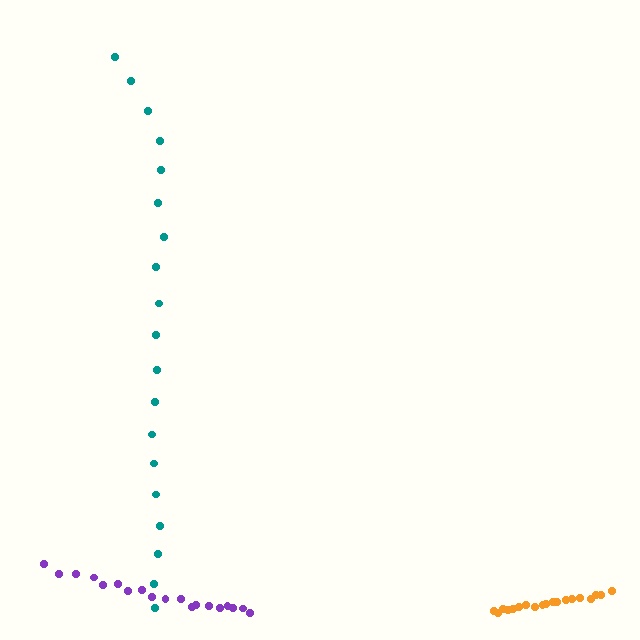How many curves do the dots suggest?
There are 3 distinct paths.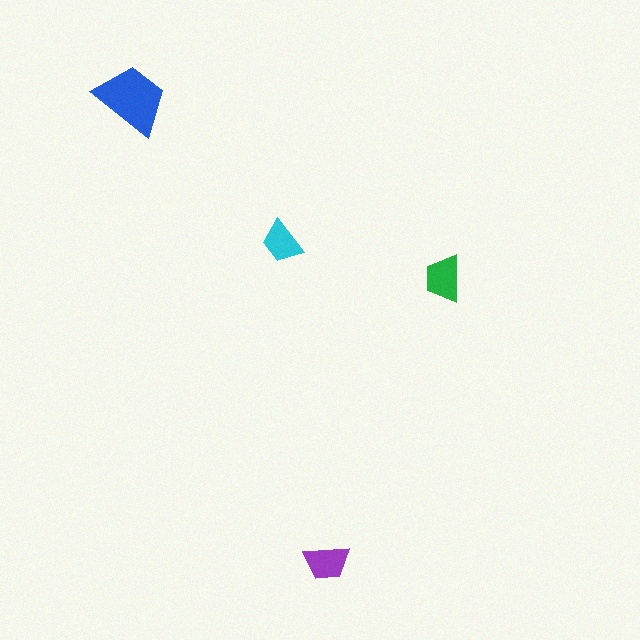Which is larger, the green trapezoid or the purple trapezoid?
The green one.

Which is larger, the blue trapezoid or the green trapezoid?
The blue one.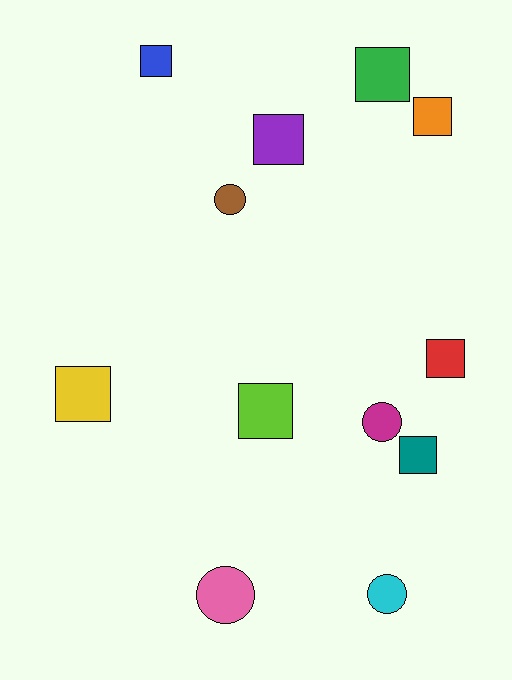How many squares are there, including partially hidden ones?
There are 8 squares.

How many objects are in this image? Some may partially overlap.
There are 12 objects.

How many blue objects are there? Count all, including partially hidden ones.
There is 1 blue object.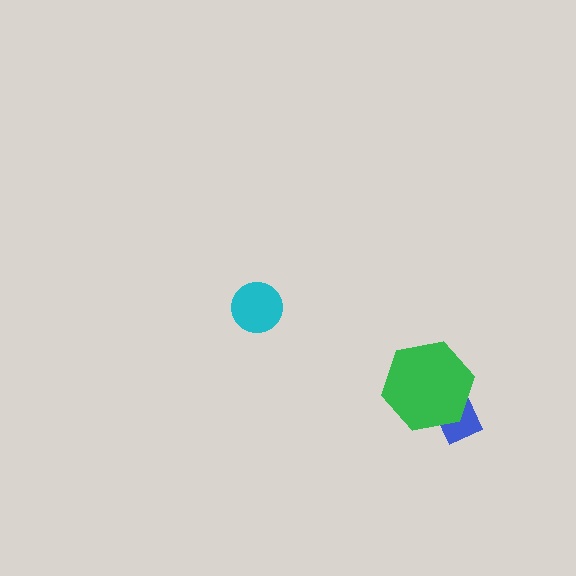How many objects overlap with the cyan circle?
0 objects overlap with the cyan circle.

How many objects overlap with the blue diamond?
1 object overlaps with the blue diamond.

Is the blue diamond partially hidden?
Yes, it is partially covered by another shape.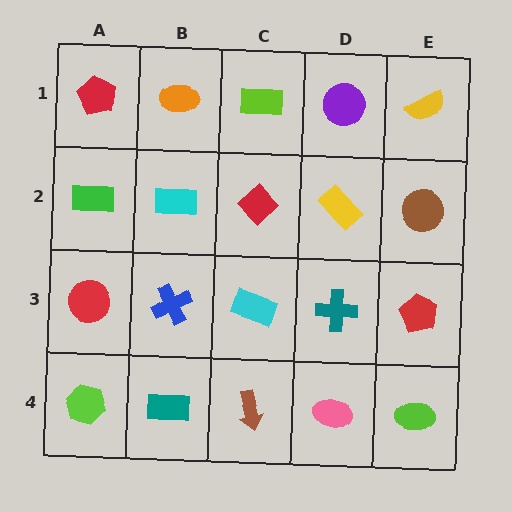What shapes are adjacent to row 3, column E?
A brown circle (row 2, column E), a lime ellipse (row 4, column E), a teal cross (row 3, column D).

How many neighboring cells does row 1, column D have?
3.